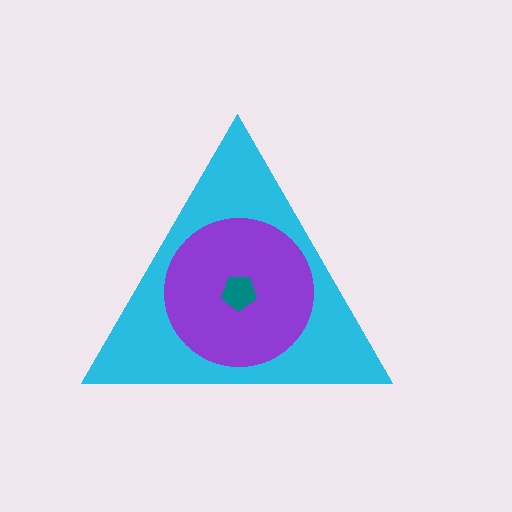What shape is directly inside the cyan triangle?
The purple circle.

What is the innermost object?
The teal pentagon.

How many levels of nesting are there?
3.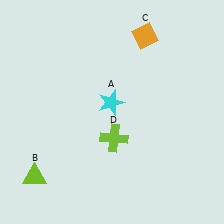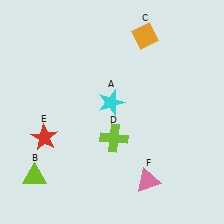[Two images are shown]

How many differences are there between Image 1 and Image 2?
There are 2 differences between the two images.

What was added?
A red star (E), a pink triangle (F) were added in Image 2.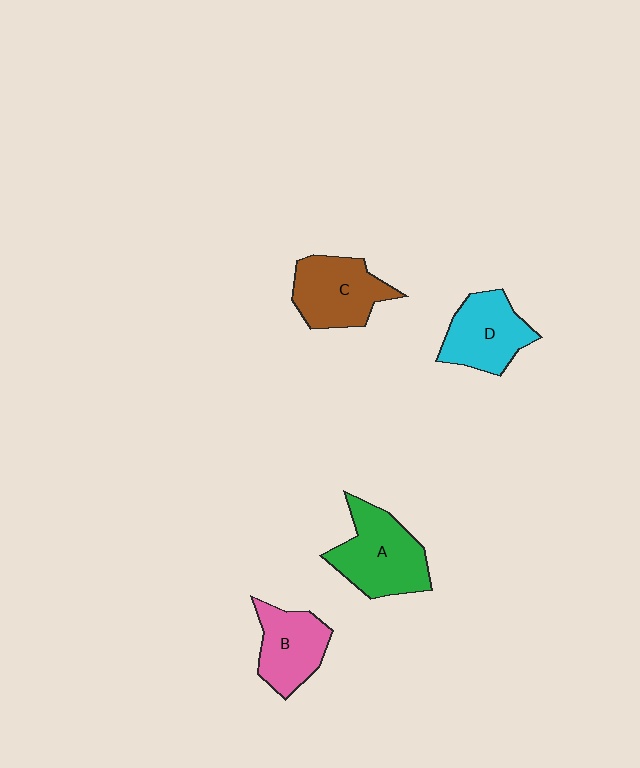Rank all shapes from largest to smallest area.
From largest to smallest: A (green), C (brown), D (cyan), B (pink).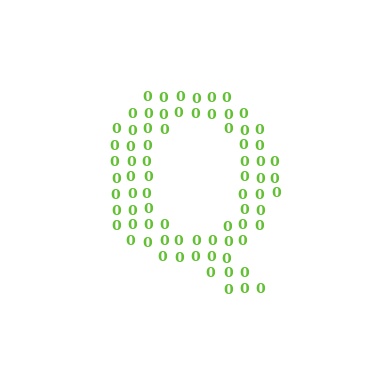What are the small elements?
The small elements are digit 0's.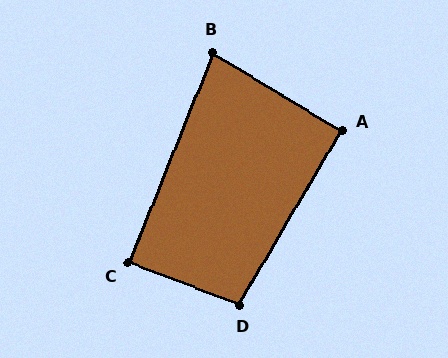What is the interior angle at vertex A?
Approximately 91 degrees (approximately right).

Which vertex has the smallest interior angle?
B, at approximately 81 degrees.